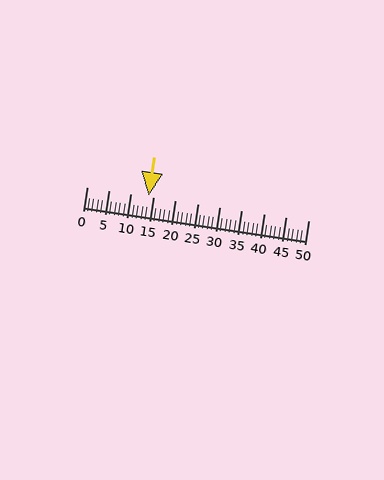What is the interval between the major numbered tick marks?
The major tick marks are spaced 5 units apart.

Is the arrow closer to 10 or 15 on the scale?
The arrow is closer to 15.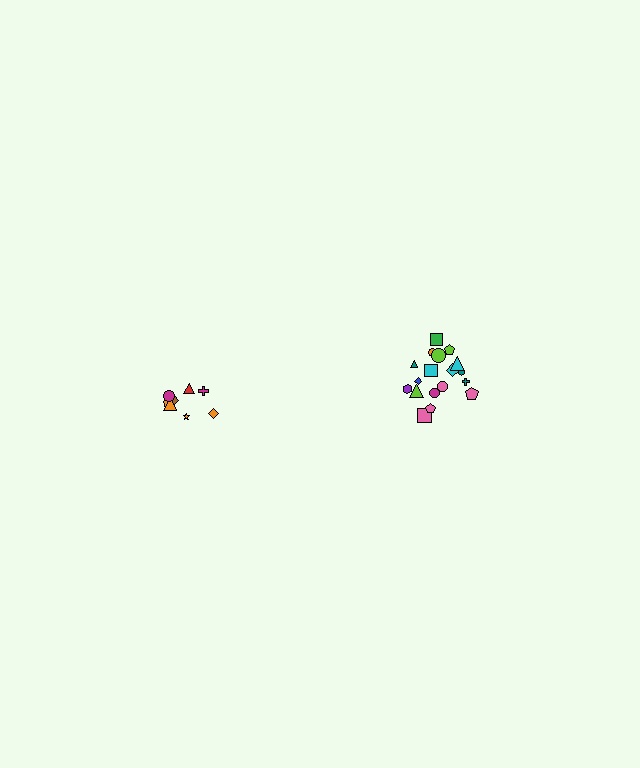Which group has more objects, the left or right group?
The right group.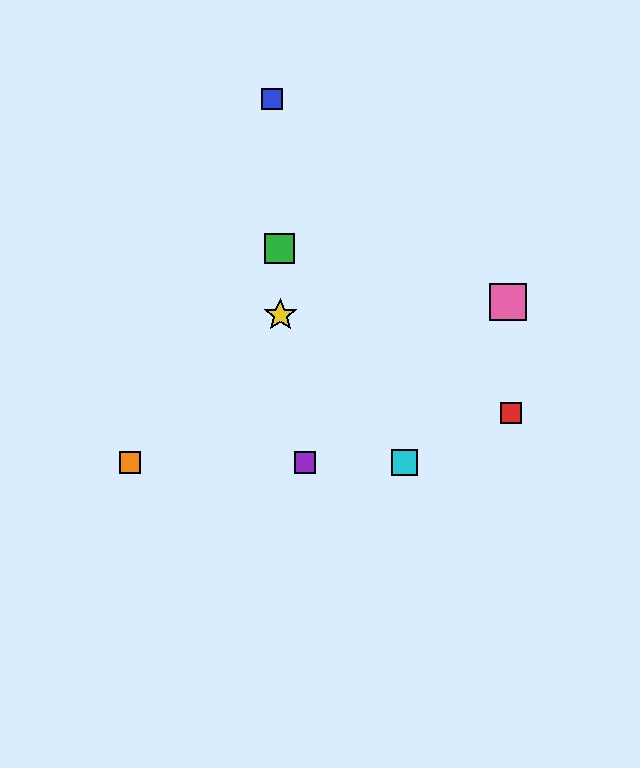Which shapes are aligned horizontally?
The purple square, the orange square, the cyan square are aligned horizontally.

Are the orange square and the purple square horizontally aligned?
Yes, both are at y≈463.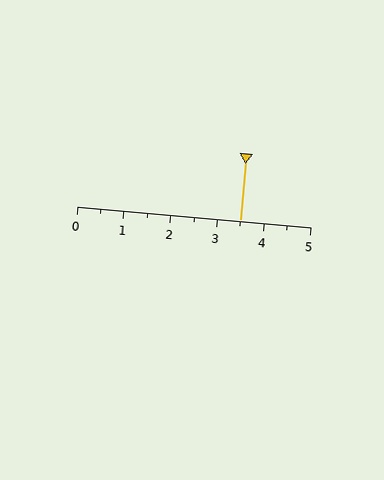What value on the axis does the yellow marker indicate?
The marker indicates approximately 3.5.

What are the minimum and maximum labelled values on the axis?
The axis runs from 0 to 5.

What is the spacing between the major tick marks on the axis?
The major ticks are spaced 1 apart.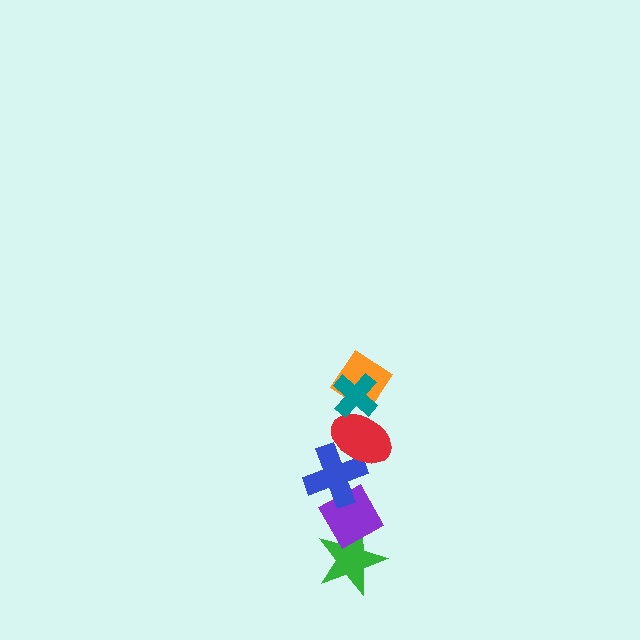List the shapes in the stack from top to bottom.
From top to bottom: the teal cross, the orange diamond, the red ellipse, the blue cross, the purple diamond, the green star.